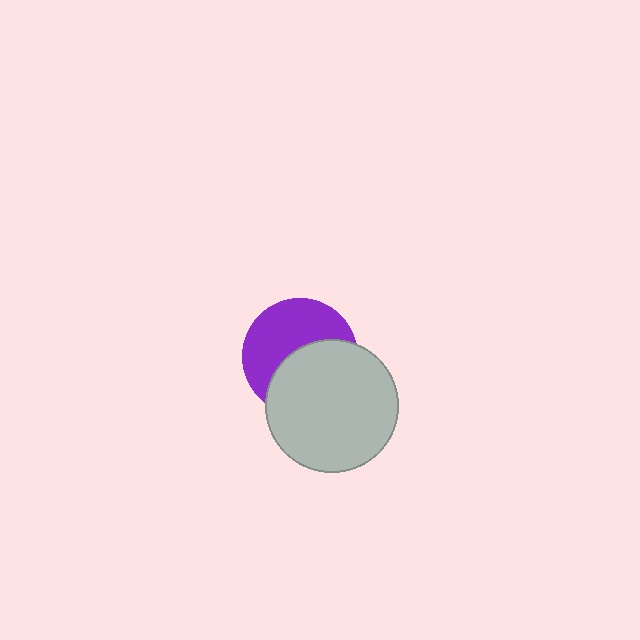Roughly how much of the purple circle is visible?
About half of it is visible (roughly 52%).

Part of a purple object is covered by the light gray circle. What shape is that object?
It is a circle.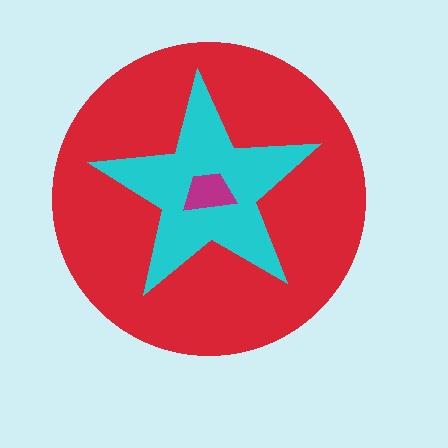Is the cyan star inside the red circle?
Yes.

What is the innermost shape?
The magenta trapezoid.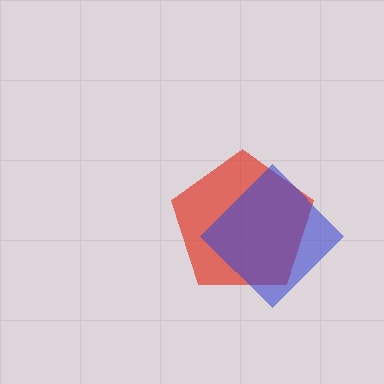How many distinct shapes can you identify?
There are 2 distinct shapes: a red pentagon, a blue diamond.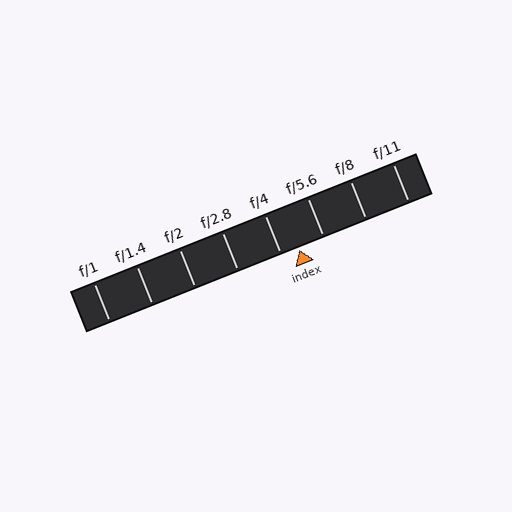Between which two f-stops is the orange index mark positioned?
The index mark is between f/4 and f/5.6.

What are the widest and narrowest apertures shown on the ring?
The widest aperture shown is f/1 and the narrowest is f/11.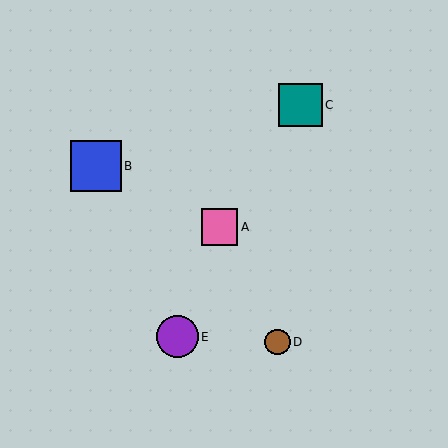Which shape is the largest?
The blue square (labeled B) is the largest.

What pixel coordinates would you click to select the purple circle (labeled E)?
Click at (177, 337) to select the purple circle E.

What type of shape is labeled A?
Shape A is a pink square.